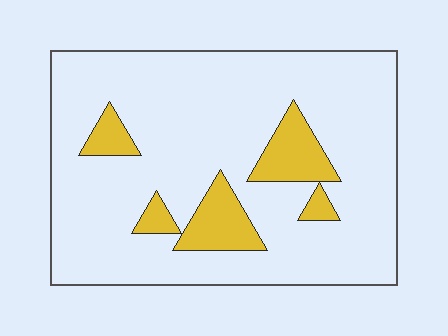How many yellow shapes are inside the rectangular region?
5.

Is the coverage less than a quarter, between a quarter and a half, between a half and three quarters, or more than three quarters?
Less than a quarter.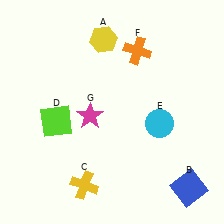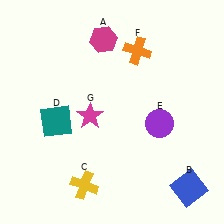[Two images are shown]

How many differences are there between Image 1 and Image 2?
There are 3 differences between the two images.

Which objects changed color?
A changed from yellow to magenta. D changed from lime to teal. E changed from cyan to purple.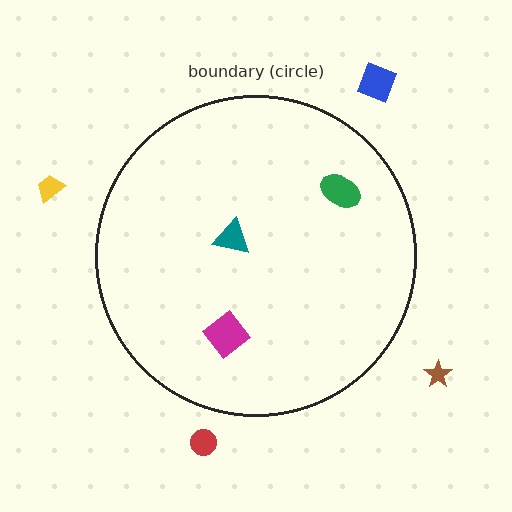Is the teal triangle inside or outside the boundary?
Inside.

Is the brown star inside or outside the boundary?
Outside.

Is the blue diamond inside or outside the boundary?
Outside.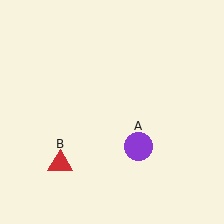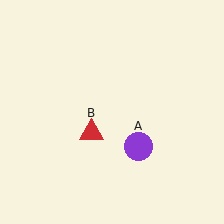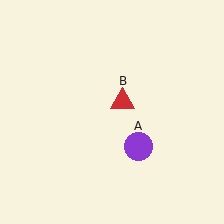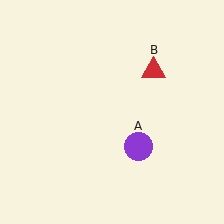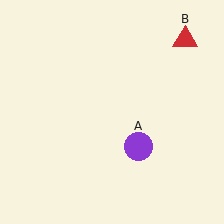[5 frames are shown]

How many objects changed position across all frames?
1 object changed position: red triangle (object B).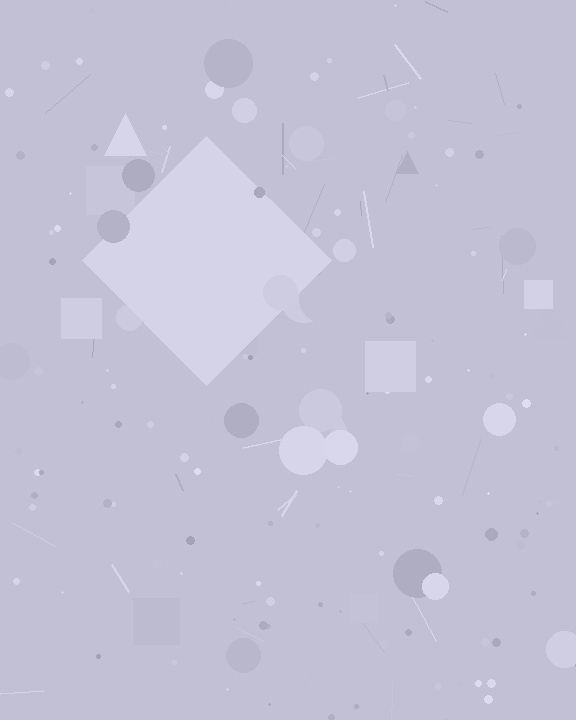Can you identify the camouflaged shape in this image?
The camouflaged shape is a diamond.